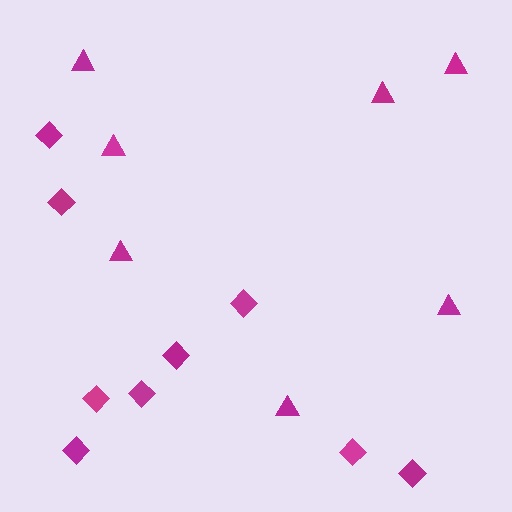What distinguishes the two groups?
There are 2 groups: one group of triangles (7) and one group of diamonds (9).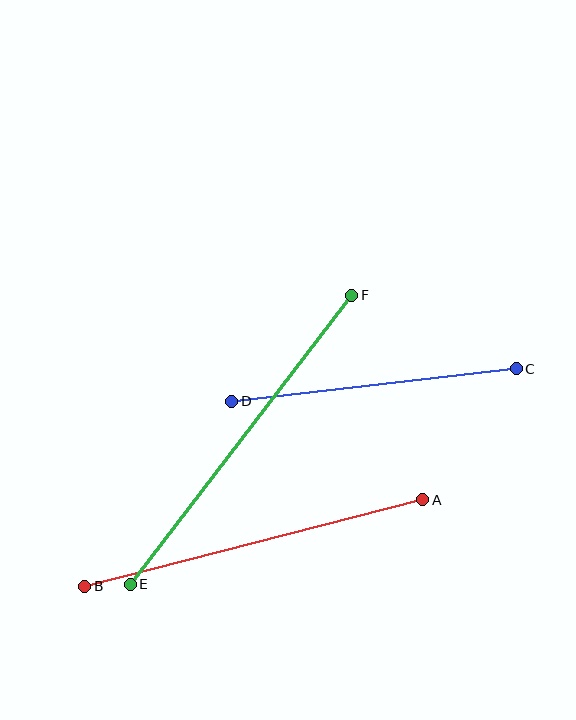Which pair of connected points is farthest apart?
Points E and F are farthest apart.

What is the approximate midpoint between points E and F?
The midpoint is at approximately (241, 440) pixels.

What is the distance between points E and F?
The distance is approximately 364 pixels.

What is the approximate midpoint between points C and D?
The midpoint is at approximately (374, 385) pixels.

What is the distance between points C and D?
The distance is approximately 286 pixels.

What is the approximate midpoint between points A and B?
The midpoint is at approximately (254, 543) pixels.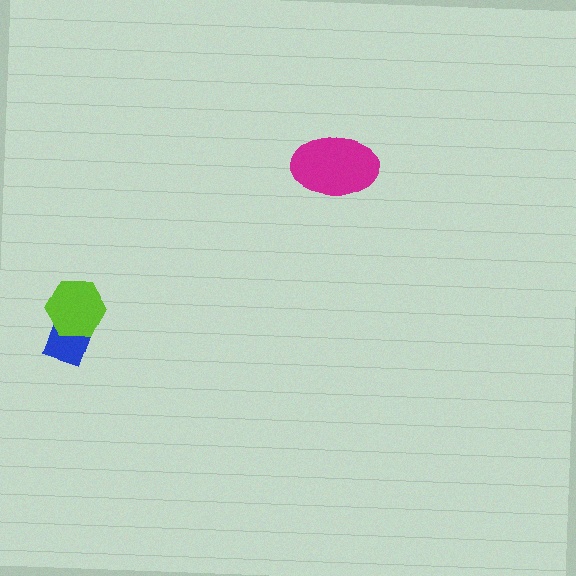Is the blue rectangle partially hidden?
Yes, it is partially covered by another shape.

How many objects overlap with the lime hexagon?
1 object overlaps with the lime hexagon.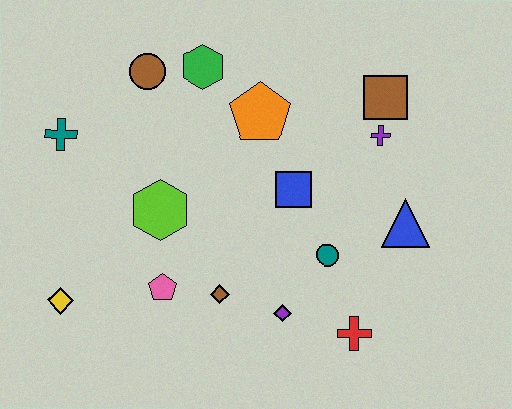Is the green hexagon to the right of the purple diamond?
No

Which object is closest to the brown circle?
The green hexagon is closest to the brown circle.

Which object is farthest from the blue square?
The yellow diamond is farthest from the blue square.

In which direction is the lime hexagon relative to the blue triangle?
The lime hexagon is to the left of the blue triangle.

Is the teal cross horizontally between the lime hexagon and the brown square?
No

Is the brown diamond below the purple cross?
Yes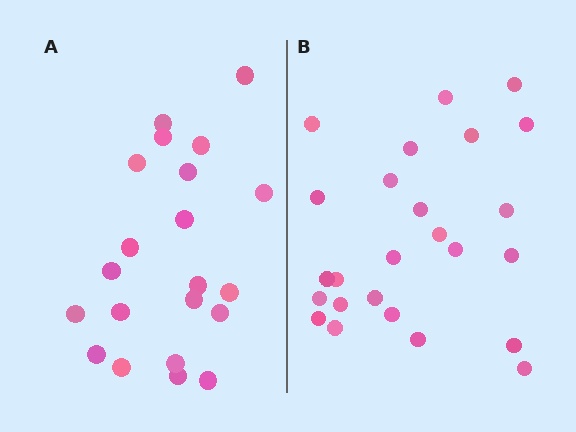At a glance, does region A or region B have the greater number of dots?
Region B (the right region) has more dots.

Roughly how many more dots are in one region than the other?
Region B has about 4 more dots than region A.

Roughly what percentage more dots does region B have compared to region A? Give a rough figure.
About 20% more.